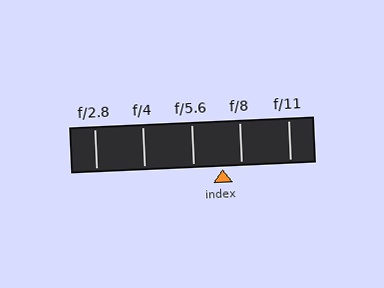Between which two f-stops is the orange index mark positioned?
The index mark is between f/5.6 and f/8.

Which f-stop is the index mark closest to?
The index mark is closest to f/8.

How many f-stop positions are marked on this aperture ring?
There are 5 f-stop positions marked.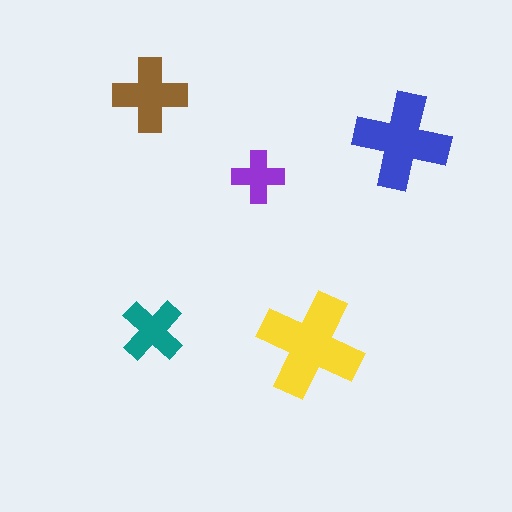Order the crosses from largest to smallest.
the yellow one, the blue one, the brown one, the teal one, the purple one.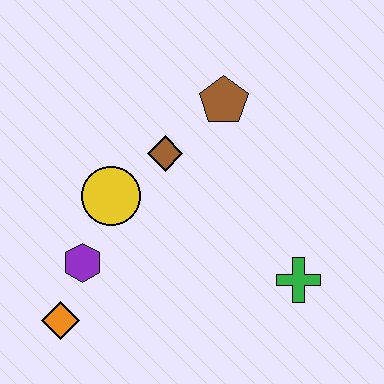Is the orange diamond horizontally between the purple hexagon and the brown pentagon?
No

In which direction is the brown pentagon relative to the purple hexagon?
The brown pentagon is above the purple hexagon.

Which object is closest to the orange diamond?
The purple hexagon is closest to the orange diamond.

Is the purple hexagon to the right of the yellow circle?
No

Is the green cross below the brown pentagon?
Yes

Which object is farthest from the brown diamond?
The orange diamond is farthest from the brown diamond.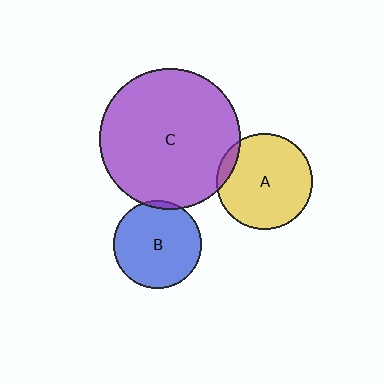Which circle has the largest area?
Circle C (purple).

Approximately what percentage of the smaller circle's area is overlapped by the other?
Approximately 10%.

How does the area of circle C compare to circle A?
Approximately 2.2 times.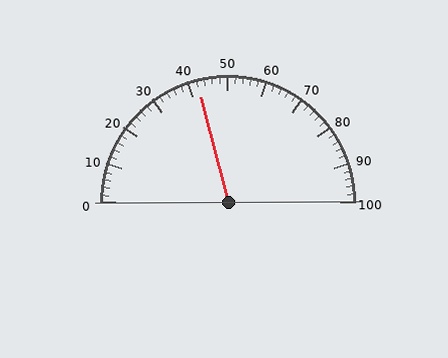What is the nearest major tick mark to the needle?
The nearest major tick mark is 40.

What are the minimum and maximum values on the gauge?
The gauge ranges from 0 to 100.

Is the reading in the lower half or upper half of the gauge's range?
The reading is in the lower half of the range (0 to 100).